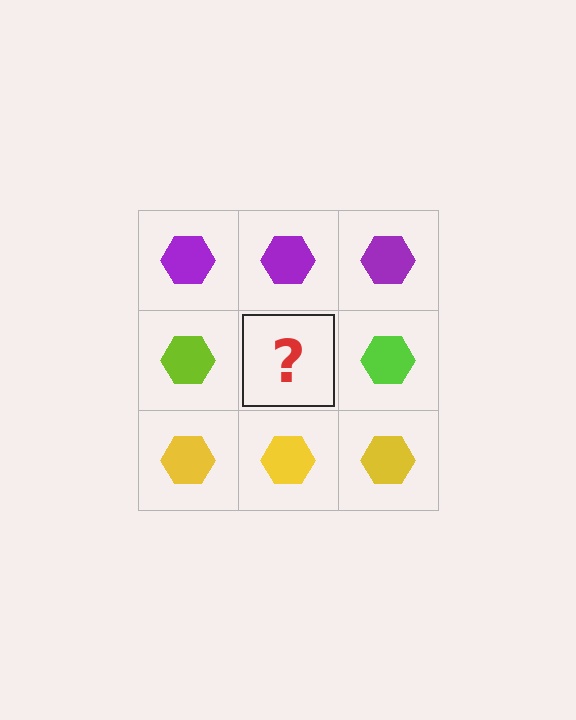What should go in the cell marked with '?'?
The missing cell should contain a lime hexagon.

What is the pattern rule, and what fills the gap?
The rule is that each row has a consistent color. The gap should be filled with a lime hexagon.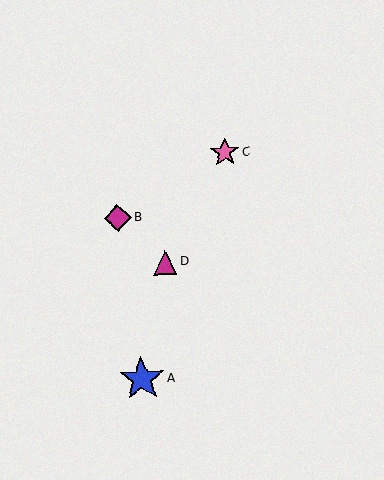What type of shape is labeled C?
Shape C is a pink star.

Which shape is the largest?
The blue star (labeled A) is the largest.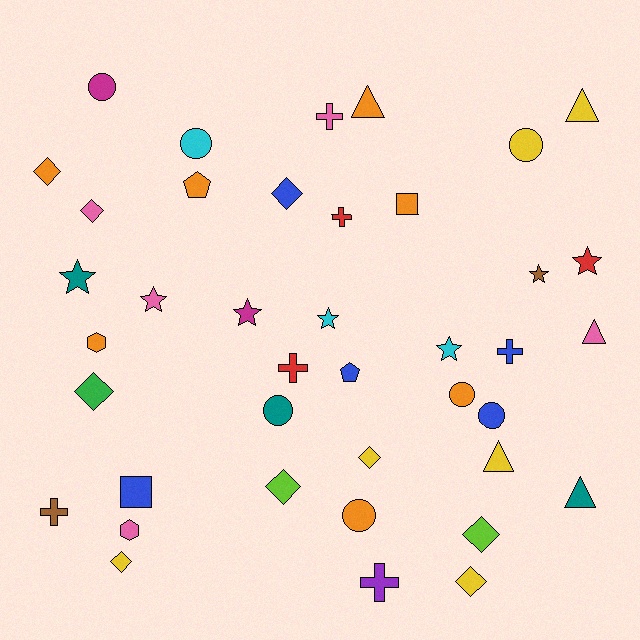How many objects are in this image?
There are 40 objects.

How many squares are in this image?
There are 2 squares.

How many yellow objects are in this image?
There are 6 yellow objects.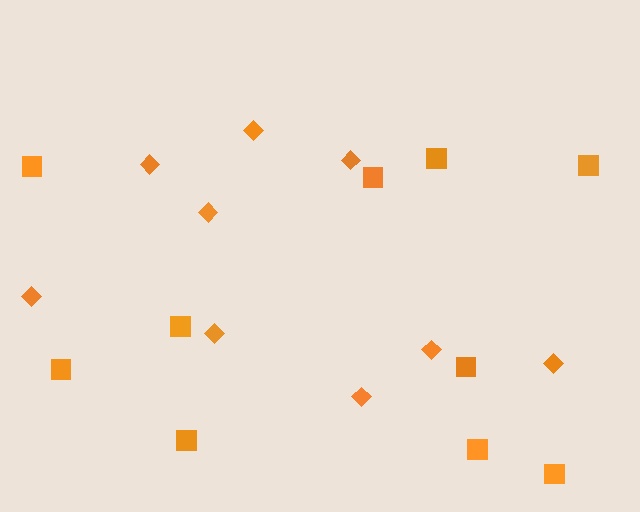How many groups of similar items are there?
There are 2 groups: one group of squares (10) and one group of diamonds (9).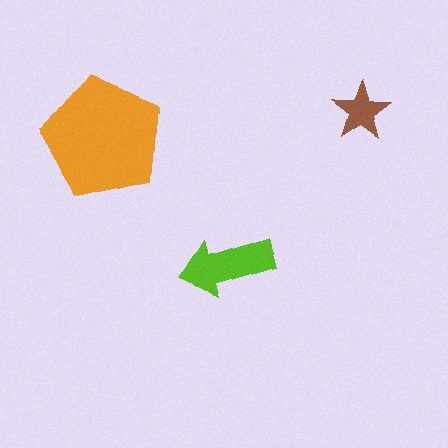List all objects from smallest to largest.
The brown star, the lime arrow, the orange pentagon.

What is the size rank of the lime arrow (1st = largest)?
2nd.